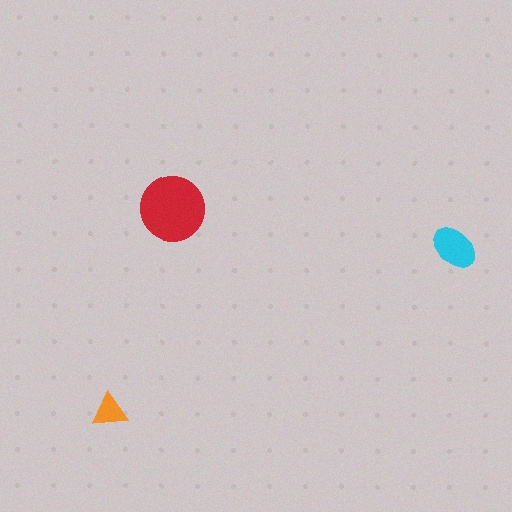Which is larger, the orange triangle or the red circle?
The red circle.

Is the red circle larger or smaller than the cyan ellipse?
Larger.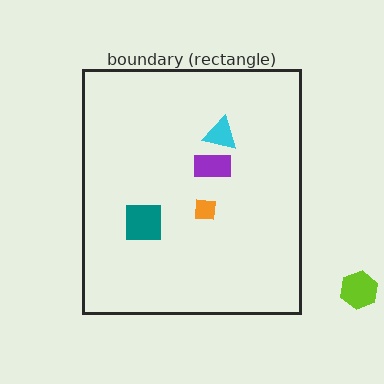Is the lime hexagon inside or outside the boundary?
Outside.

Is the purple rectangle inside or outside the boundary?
Inside.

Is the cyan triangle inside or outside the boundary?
Inside.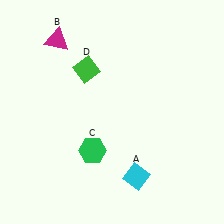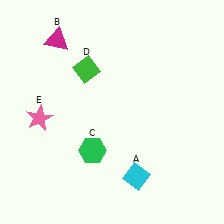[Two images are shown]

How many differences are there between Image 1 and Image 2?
There is 1 difference between the two images.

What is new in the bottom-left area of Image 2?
A pink star (E) was added in the bottom-left area of Image 2.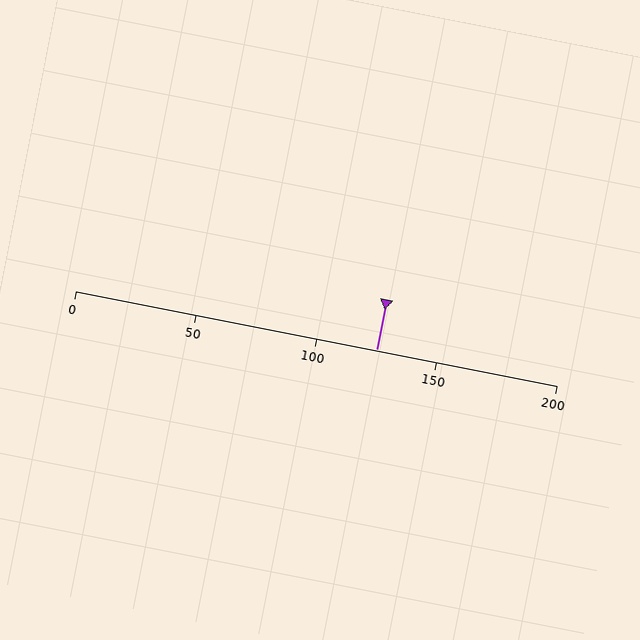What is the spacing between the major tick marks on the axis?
The major ticks are spaced 50 apart.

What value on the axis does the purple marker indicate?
The marker indicates approximately 125.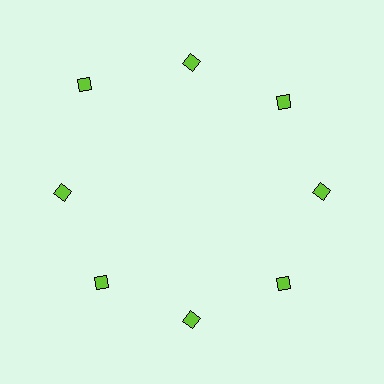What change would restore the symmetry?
The symmetry would be restored by moving it inward, back onto the ring so that all 8 diamonds sit at equal angles and equal distance from the center.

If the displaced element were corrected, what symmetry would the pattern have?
It would have 8-fold rotational symmetry — the pattern would map onto itself every 45 degrees.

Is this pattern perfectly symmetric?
No. The 8 lime diamonds are arranged in a ring, but one element near the 10 o'clock position is pushed outward from the center, breaking the 8-fold rotational symmetry.